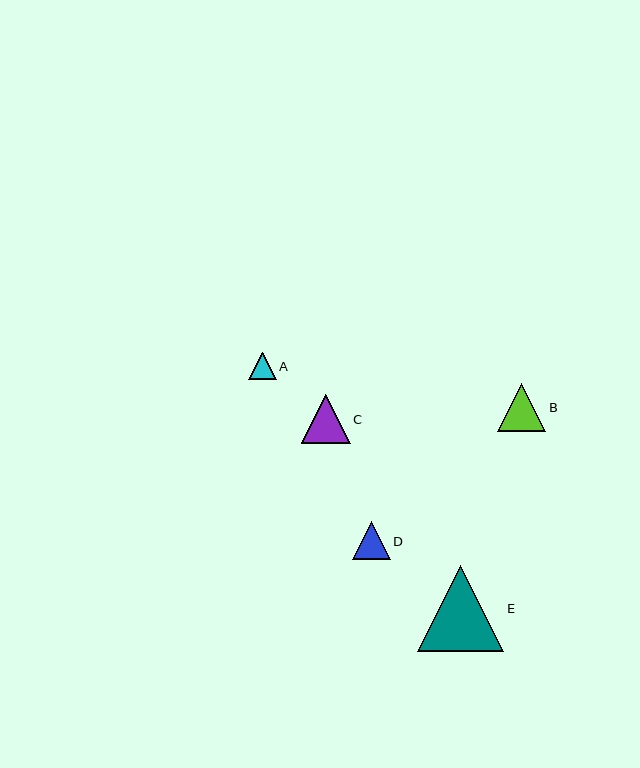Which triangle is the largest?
Triangle E is the largest with a size of approximately 86 pixels.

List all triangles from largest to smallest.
From largest to smallest: E, C, B, D, A.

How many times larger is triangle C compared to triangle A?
Triangle C is approximately 1.7 times the size of triangle A.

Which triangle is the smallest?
Triangle A is the smallest with a size of approximately 28 pixels.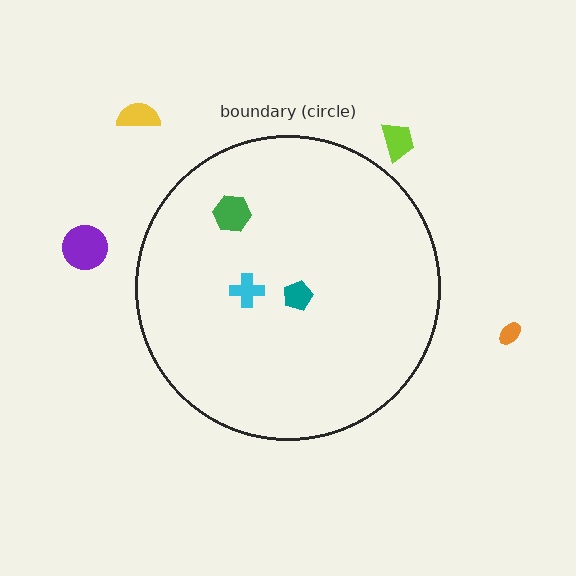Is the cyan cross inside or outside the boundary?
Inside.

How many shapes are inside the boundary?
3 inside, 4 outside.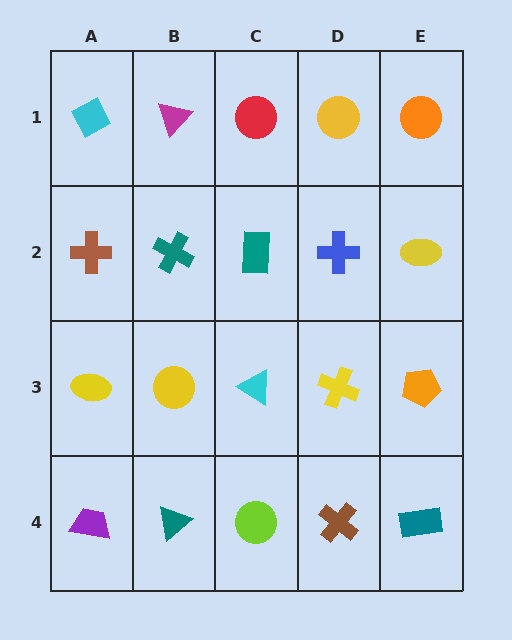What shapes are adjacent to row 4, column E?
An orange pentagon (row 3, column E), a brown cross (row 4, column D).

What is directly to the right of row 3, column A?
A yellow circle.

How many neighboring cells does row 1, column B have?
3.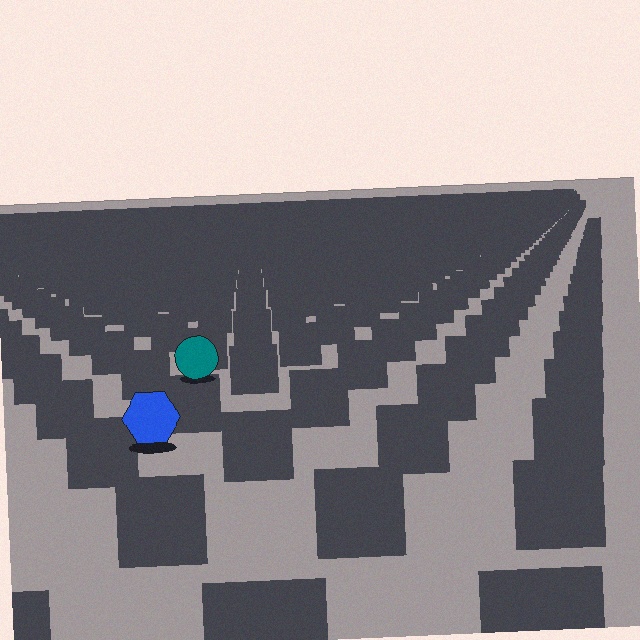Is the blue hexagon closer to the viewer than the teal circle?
Yes. The blue hexagon is closer — you can tell from the texture gradient: the ground texture is coarser near it.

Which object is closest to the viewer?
The blue hexagon is closest. The texture marks near it are larger and more spread out.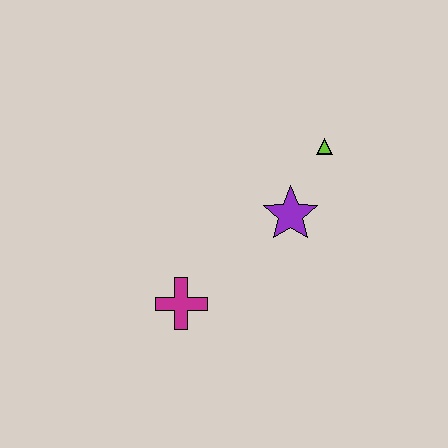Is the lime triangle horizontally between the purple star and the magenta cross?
No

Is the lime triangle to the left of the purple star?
No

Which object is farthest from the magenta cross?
The lime triangle is farthest from the magenta cross.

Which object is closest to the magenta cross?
The purple star is closest to the magenta cross.